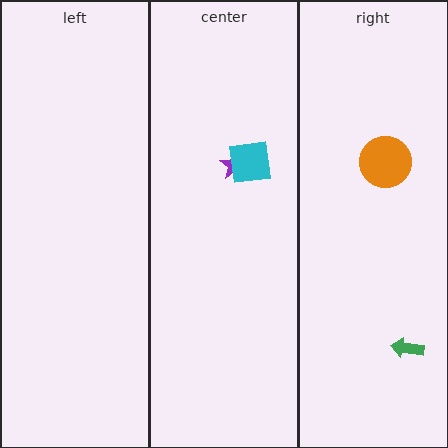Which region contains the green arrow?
The right region.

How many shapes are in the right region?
2.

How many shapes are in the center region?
2.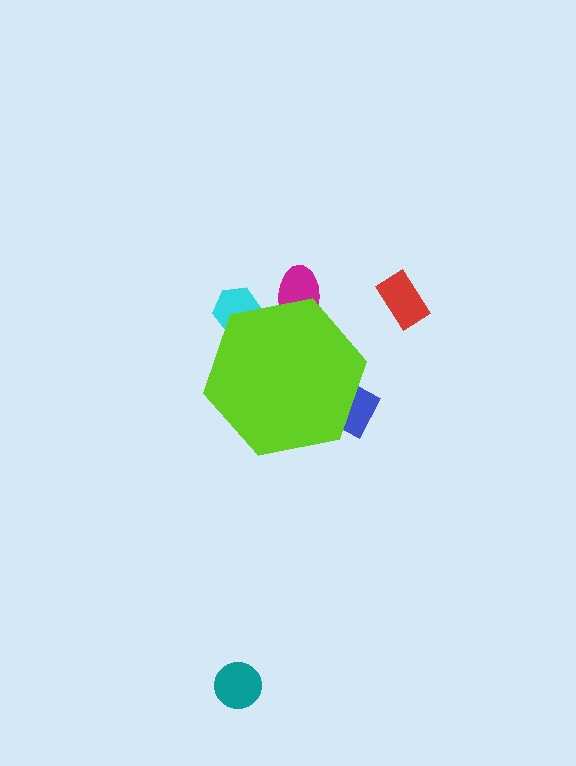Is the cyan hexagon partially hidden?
Yes, the cyan hexagon is partially hidden behind the lime hexagon.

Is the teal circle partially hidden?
No, the teal circle is fully visible.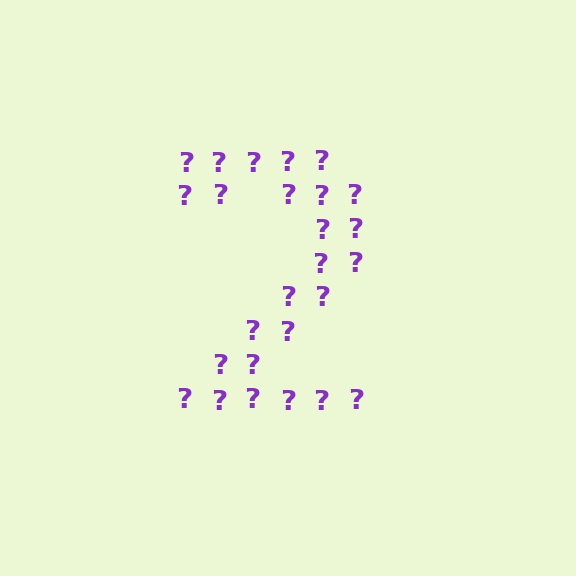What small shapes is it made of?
It is made of small question marks.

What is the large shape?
The large shape is the digit 2.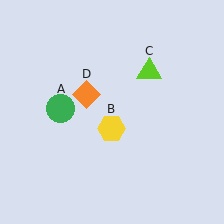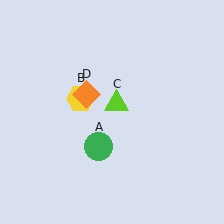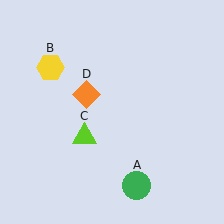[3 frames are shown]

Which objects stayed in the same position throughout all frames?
Orange diamond (object D) remained stationary.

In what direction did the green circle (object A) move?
The green circle (object A) moved down and to the right.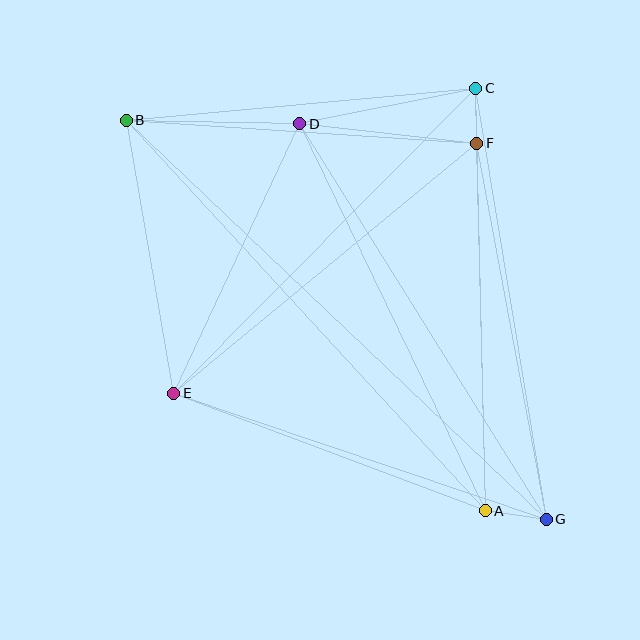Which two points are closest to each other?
Points C and F are closest to each other.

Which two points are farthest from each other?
Points B and G are farthest from each other.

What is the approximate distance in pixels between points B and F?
The distance between B and F is approximately 351 pixels.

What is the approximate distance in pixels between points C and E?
The distance between C and E is approximately 429 pixels.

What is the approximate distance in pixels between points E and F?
The distance between E and F is approximately 393 pixels.